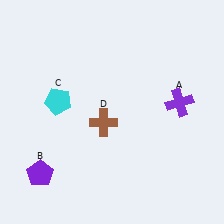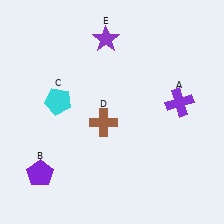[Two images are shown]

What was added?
A purple star (E) was added in Image 2.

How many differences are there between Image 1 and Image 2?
There is 1 difference between the two images.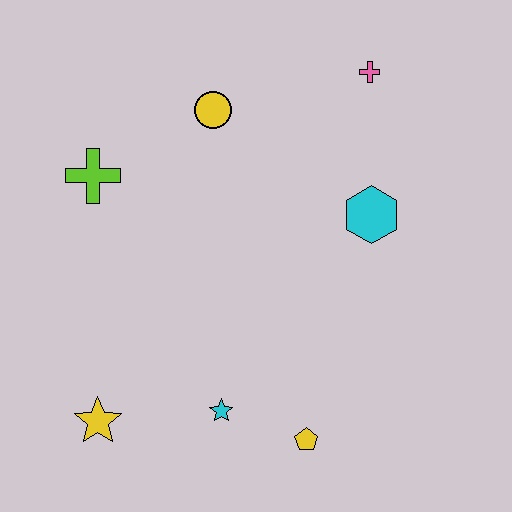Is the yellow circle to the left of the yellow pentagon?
Yes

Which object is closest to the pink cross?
The cyan hexagon is closest to the pink cross.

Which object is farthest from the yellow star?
The pink cross is farthest from the yellow star.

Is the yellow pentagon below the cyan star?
Yes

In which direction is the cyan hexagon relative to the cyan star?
The cyan hexagon is above the cyan star.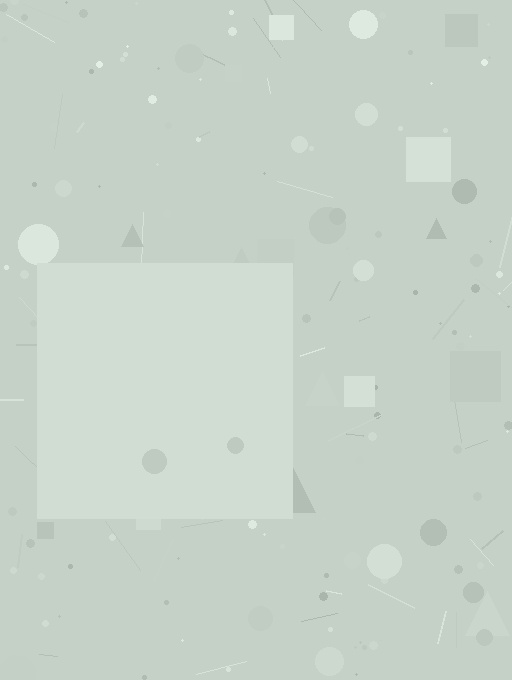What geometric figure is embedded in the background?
A square is embedded in the background.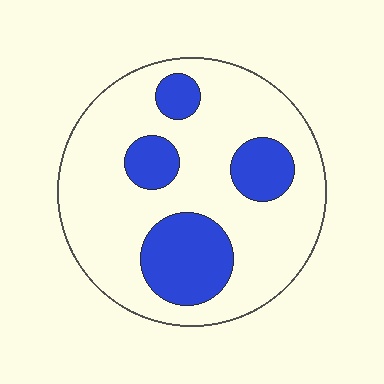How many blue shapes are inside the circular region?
4.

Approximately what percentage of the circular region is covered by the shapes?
Approximately 25%.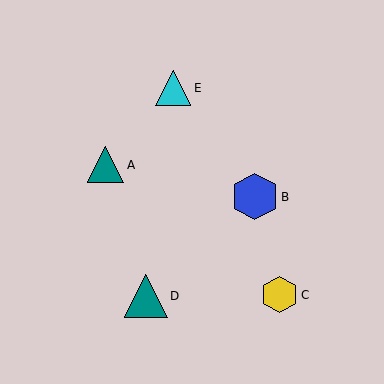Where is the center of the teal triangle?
The center of the teal triangle is at (146, 296).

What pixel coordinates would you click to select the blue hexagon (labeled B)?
Click at (255, 197) to select the blue hexagon B.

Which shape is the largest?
The blue hexagon (labeled B) is the largest.